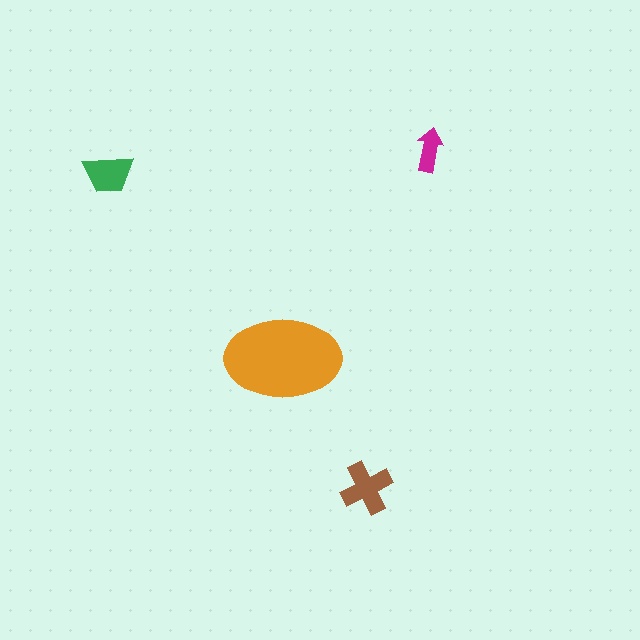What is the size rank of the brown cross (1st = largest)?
2nd.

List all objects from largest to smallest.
The orange ellipse, the brown cross, the green trapezoid, the magenta arrow.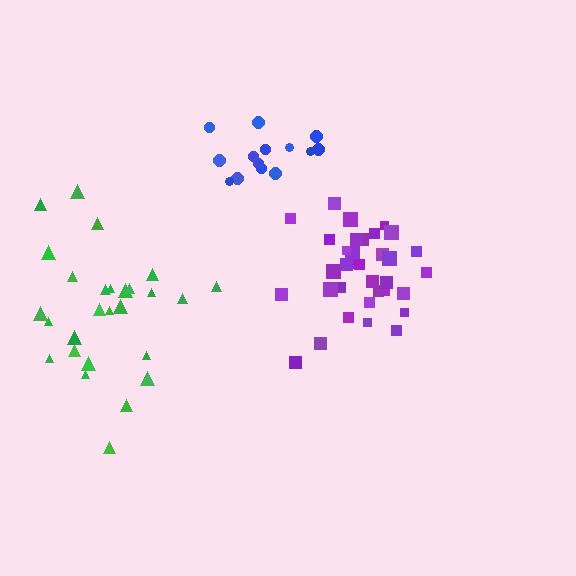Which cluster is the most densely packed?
Blue.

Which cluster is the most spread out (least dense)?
Green.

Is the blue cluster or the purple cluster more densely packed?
Blue.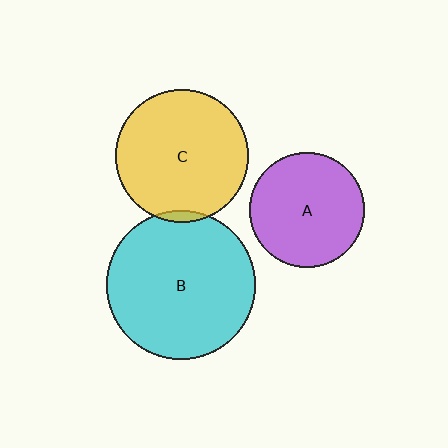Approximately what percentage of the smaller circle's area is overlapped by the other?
Approximately 5%.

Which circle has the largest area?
Circle B (cyan).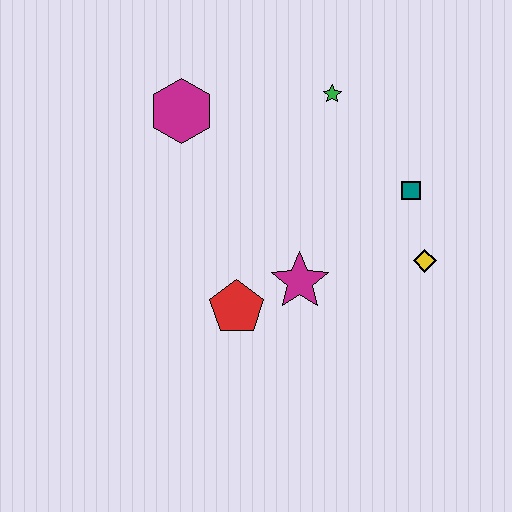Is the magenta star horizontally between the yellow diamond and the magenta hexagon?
Yes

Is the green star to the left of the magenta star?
No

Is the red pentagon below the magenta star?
Yes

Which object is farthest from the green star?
The red pentagon is farthest from the green star.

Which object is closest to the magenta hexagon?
The green star is closest to the magenta hexagon.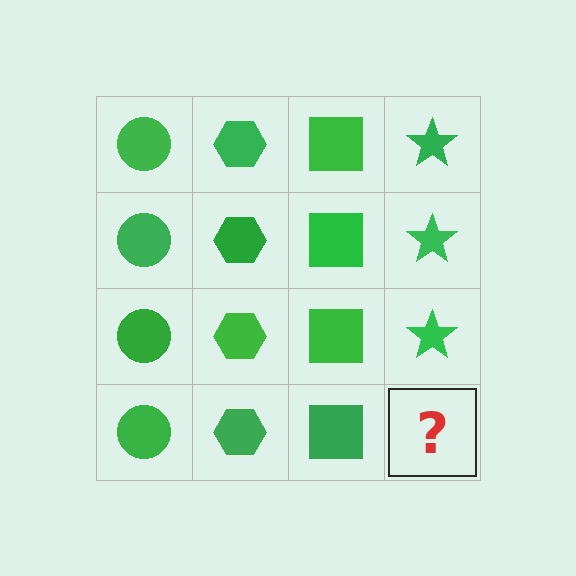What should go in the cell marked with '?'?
The missing cell should contain a green star.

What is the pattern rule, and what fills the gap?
The rule is that each column has a consistent shape. The gap should be filled with a green star.